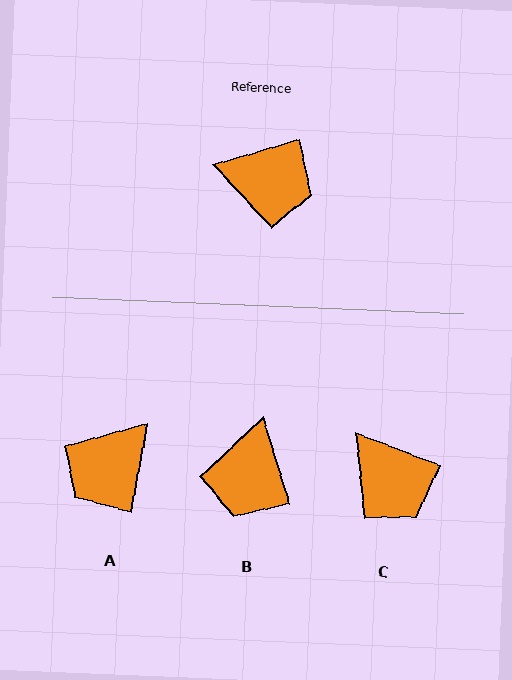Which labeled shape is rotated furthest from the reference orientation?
A, about 117 degrees away.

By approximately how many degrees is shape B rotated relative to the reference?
Approximately 89 degrees clockwise.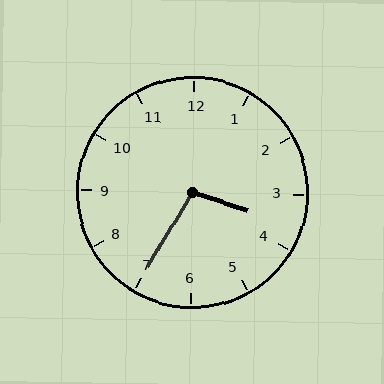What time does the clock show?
3:35.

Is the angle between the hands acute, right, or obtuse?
It is obtuse.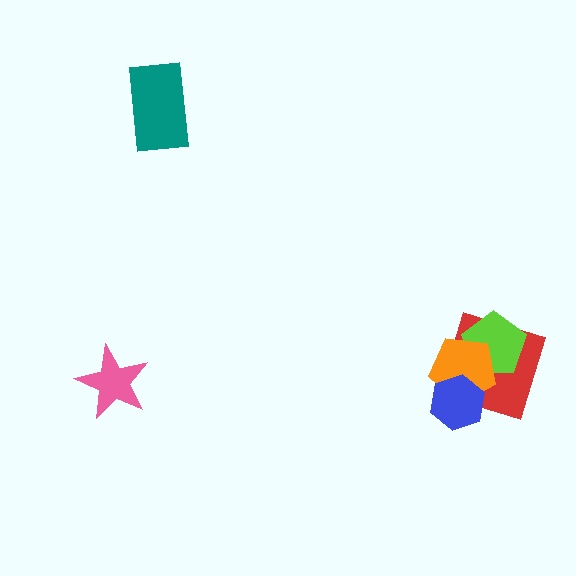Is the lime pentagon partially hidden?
Yes, it is partially covered by another shape.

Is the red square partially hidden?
Yes, it is partially covered by another shape.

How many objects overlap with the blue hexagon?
2 objects overlap with the blue hexagon.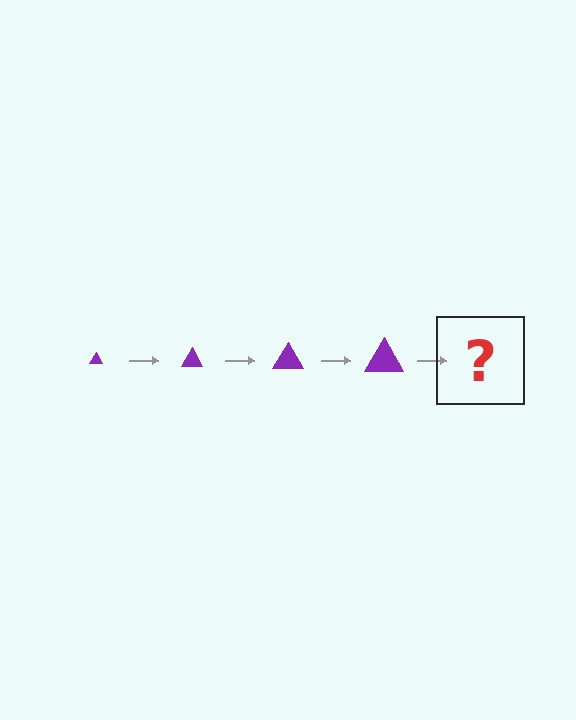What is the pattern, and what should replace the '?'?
The pattern is that the triangle gets progressively larger each step. The '?' should be a purple triangle, larger than the previous one.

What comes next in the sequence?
The next element should be a purple triangle, larger than the previous one.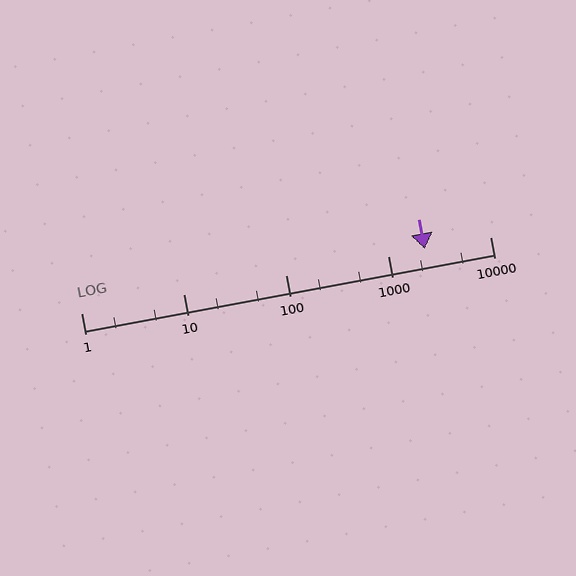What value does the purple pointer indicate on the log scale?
The pointer indicates approximately 2300.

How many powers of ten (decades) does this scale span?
The scale spans 4 decades, from 1 to 10000.